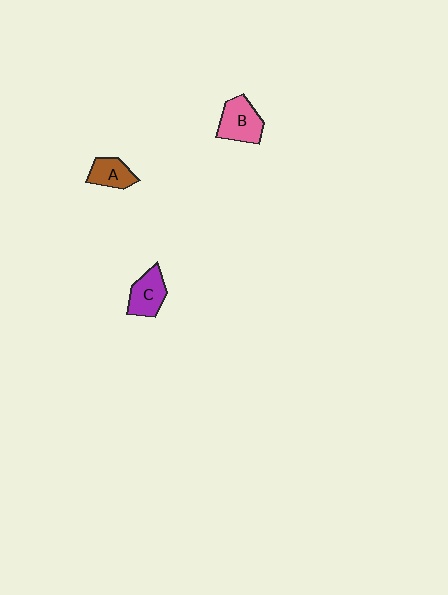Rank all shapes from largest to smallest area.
From largest to smallest: B (pink), C (purple), A (brown).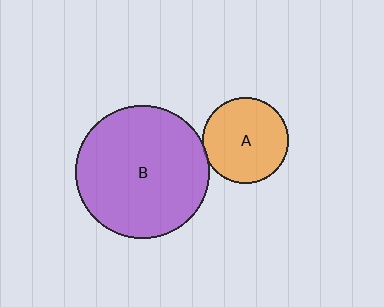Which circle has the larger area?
Circle B (purple).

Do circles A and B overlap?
Yes.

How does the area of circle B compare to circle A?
Approximately 2.4 times.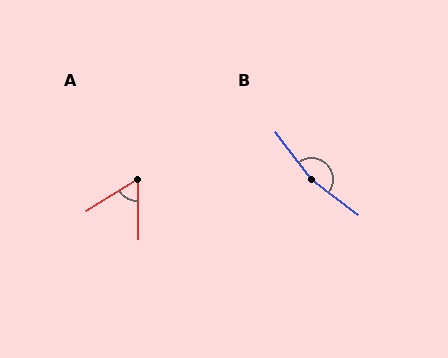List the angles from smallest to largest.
A (59°), B (165°).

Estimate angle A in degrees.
Approximately 59 degrees.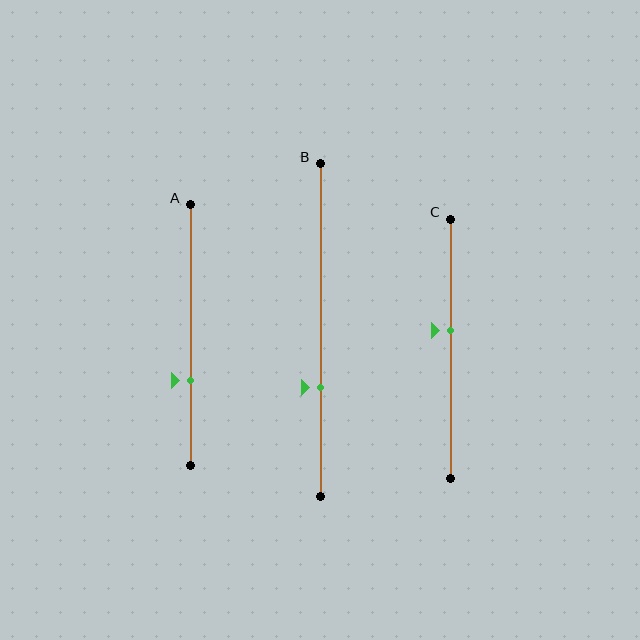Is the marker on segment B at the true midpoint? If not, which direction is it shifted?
No, the marker on segment B is shifted downward by about 17% of the segment length.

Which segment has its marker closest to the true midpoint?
Segment C has its marker closest to the true midpoint.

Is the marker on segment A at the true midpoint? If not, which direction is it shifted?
No, the marker on segment A is shifted downward by about 18% of the segment length.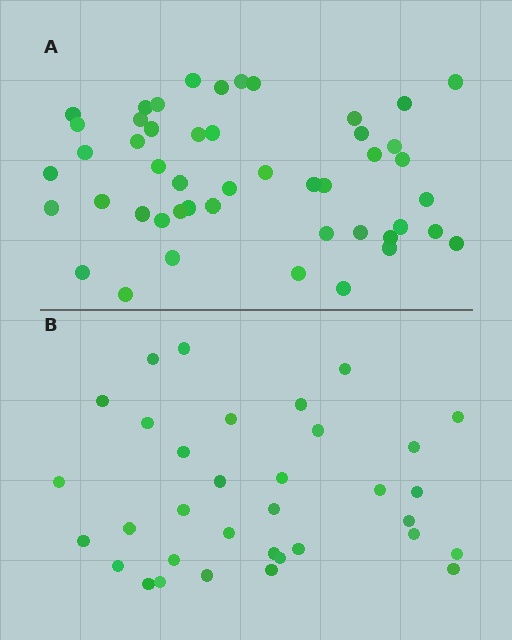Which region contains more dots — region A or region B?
Region A (the top region) has more dots.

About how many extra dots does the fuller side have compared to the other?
Region A has approximately 15 more dots than region B.